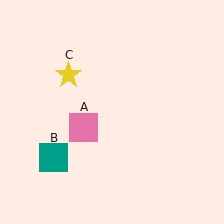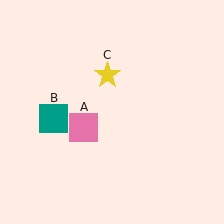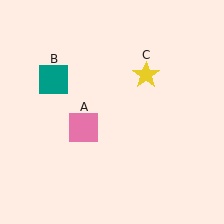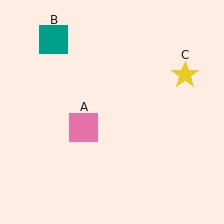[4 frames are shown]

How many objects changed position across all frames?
2 objects changed position: teal square (object B), yellow star (object C).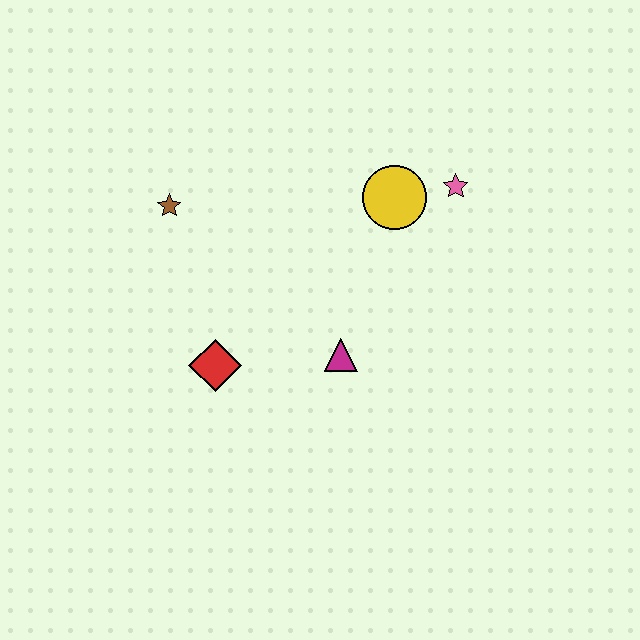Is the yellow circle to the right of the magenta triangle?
Yes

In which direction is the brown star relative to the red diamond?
The brown star is above the red diamond.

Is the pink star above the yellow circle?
Yes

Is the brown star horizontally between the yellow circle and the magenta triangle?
No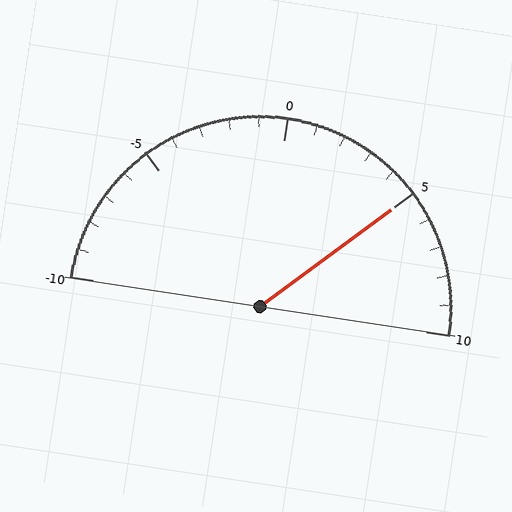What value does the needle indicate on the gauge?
The needle indicates approximately 5.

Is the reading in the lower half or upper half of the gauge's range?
The reading is in the upper half of the range (-10 to 10).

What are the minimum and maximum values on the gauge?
The gauge ranges from -10 to 10.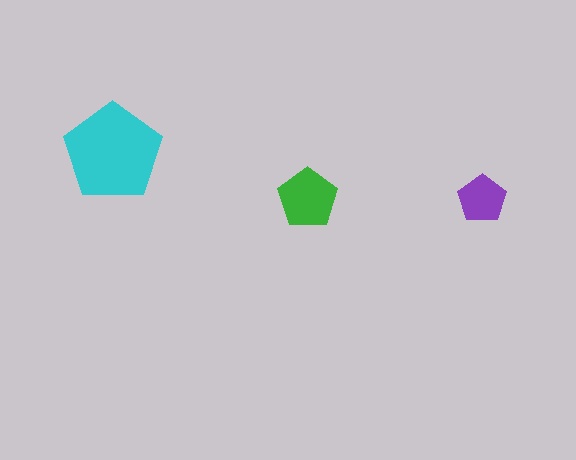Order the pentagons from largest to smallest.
the cyan one, the green one, the purple one.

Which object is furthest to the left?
The cyan pentagon is leftmost.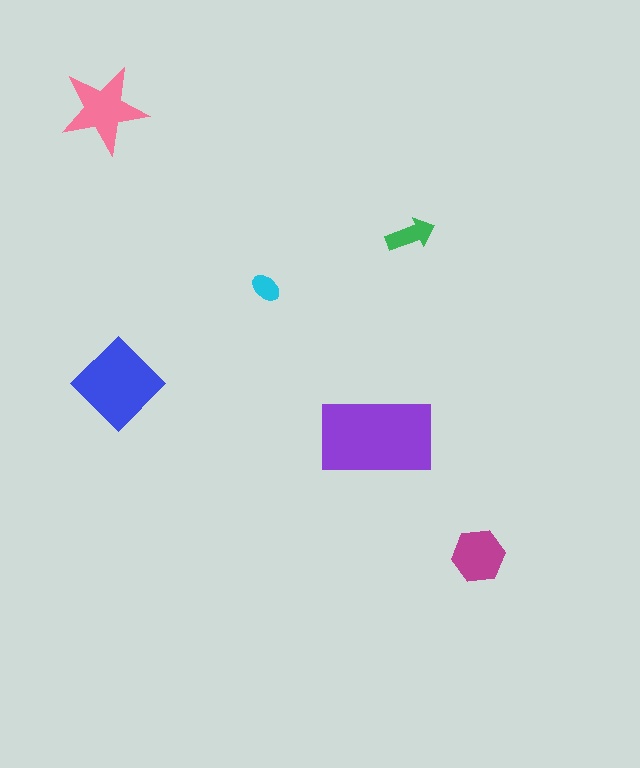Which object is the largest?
The purple rectangle.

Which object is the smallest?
The cyan ellipse.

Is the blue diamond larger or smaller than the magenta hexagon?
Larger.